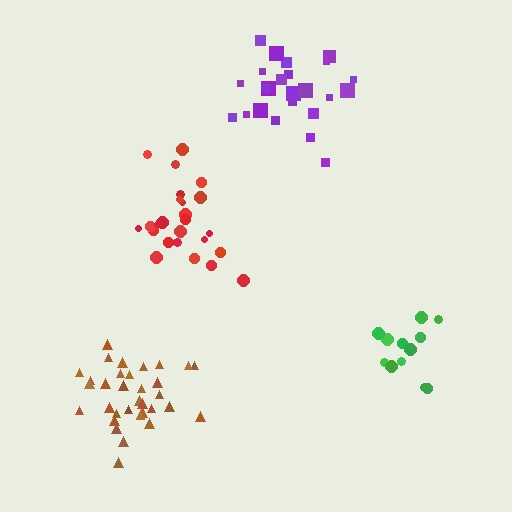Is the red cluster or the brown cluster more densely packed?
Brown.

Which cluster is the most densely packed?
Brown.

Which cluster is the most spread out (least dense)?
Green.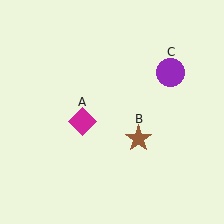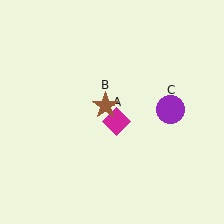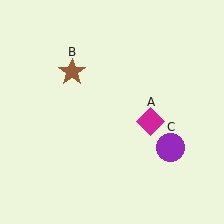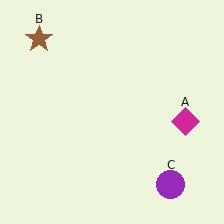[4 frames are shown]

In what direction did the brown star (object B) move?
The brown star (object B) moved up and to the left.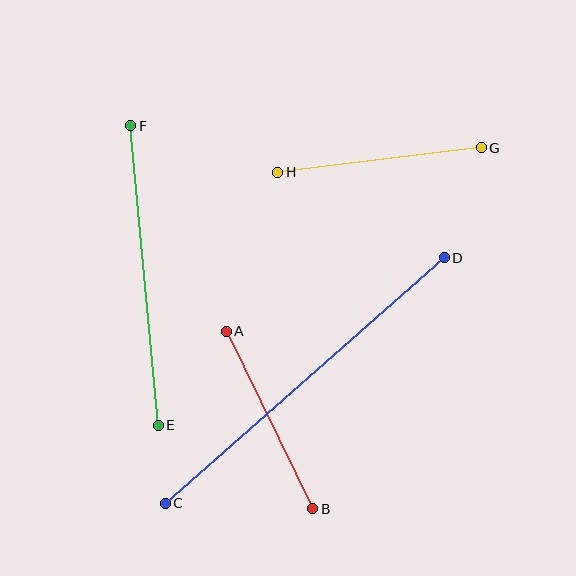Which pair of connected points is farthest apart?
Points C and D are farthest apart.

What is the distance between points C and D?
The distance is approximately 371 pixels.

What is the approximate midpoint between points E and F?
The midpoint is at approximately (144, 276) pixels.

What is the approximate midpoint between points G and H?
The midpoint is at approximately (379, 160) pixels.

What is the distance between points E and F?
The distance is approximately 300 pixels.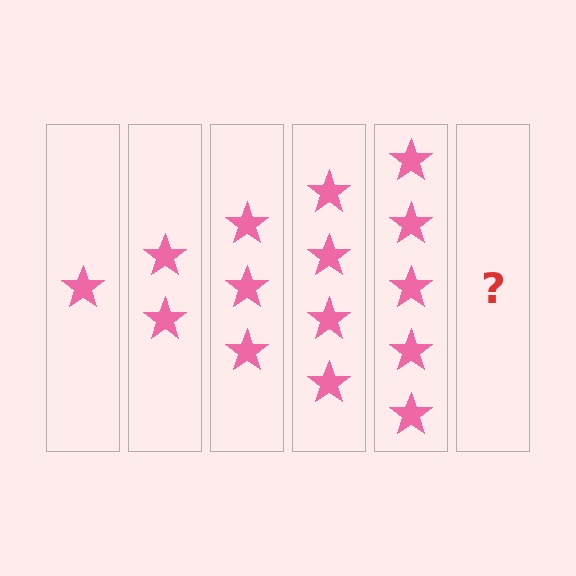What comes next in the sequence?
The next element should be 6 stars.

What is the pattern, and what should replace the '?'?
The pattern is that each step adds one more star. The '?' should be 6 stars.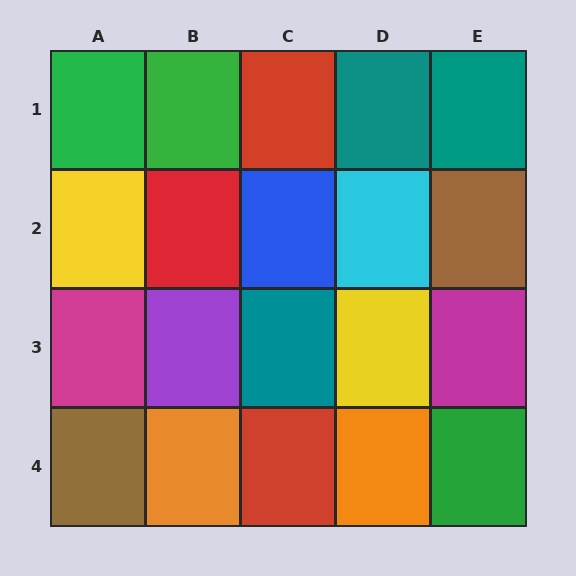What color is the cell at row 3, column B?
Purple.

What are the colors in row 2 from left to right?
Yellow, red, blue, cyan, brown.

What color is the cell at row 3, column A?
Magenta.